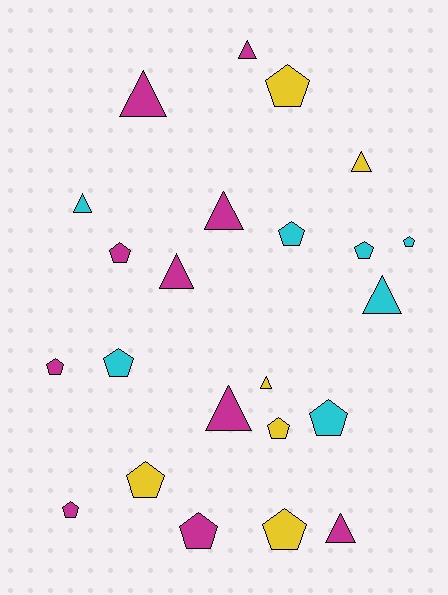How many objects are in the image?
There are 23 objects.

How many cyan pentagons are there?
There are 5 cyan pentagons.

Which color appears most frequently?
Magenta, with 10 objects.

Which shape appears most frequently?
Pentagon, with 13 objects.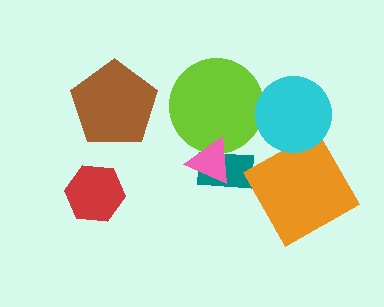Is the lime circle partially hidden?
Yes, it is partially covered by another shape.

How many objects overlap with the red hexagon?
0 objects overlap with the red hexagon.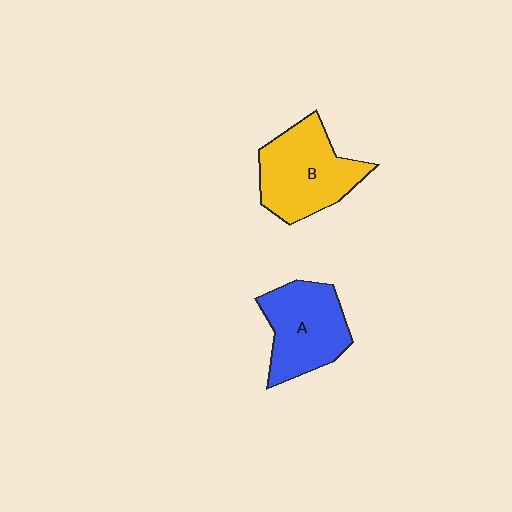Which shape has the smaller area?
Shape A (blue).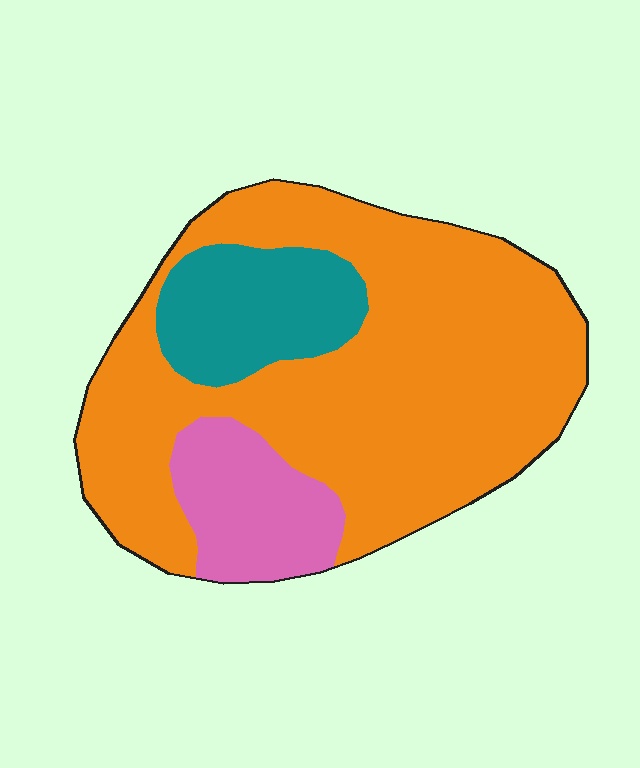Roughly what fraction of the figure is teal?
Teal covers around 15% of the figure.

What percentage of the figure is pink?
Pink covers 14% of the figure.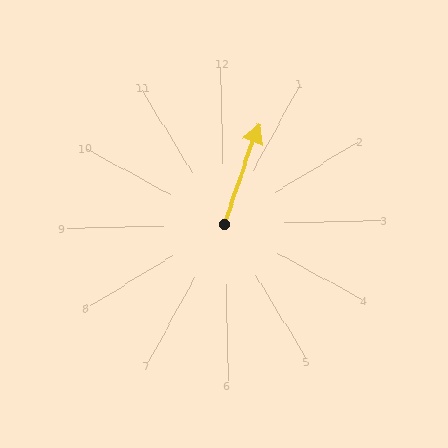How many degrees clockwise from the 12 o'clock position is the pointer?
Approximately 21 degrees.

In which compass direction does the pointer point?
North.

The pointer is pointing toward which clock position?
Roughly 1 o'clock.